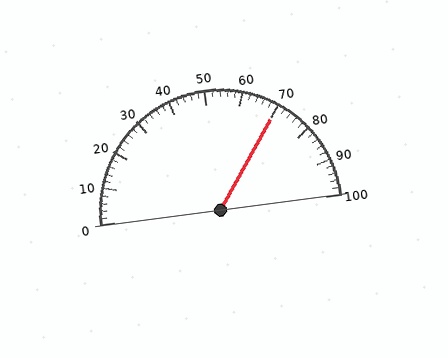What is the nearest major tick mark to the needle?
The nearest major tick mark is 70.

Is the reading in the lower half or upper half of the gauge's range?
The reading is in the upper half of the range (0 to 100).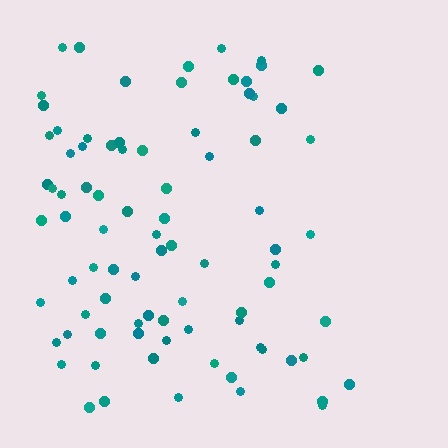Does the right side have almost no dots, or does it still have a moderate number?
Still a moderate number, just noticeably fewer than the left.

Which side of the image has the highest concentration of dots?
The left.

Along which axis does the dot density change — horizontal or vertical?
Horizontal.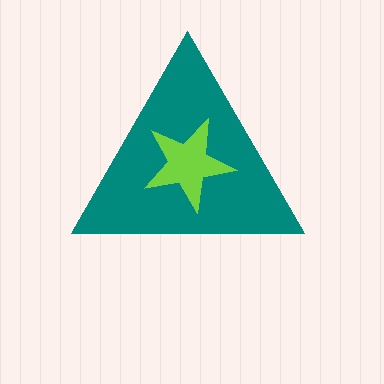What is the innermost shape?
The lime star.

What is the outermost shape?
The teal triangle.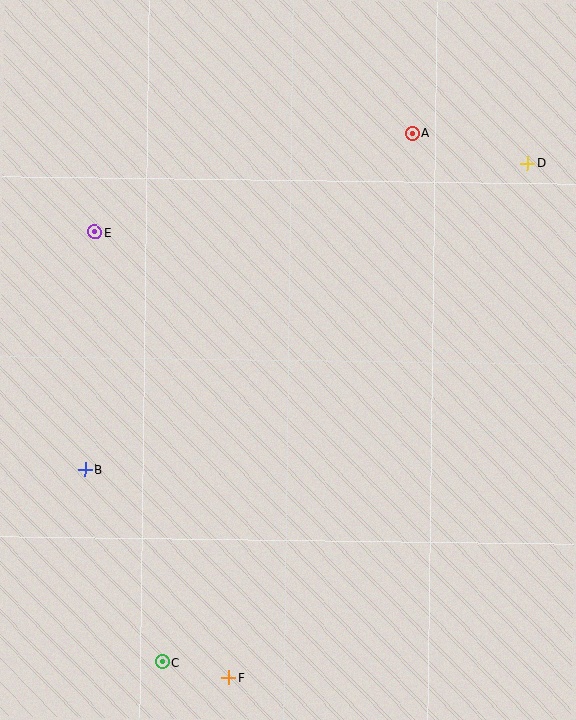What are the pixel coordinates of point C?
Point C is at (162, 662).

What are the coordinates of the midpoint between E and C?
The midpoint between E and C is at (128, 447).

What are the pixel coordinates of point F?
Point F is at (228, 678).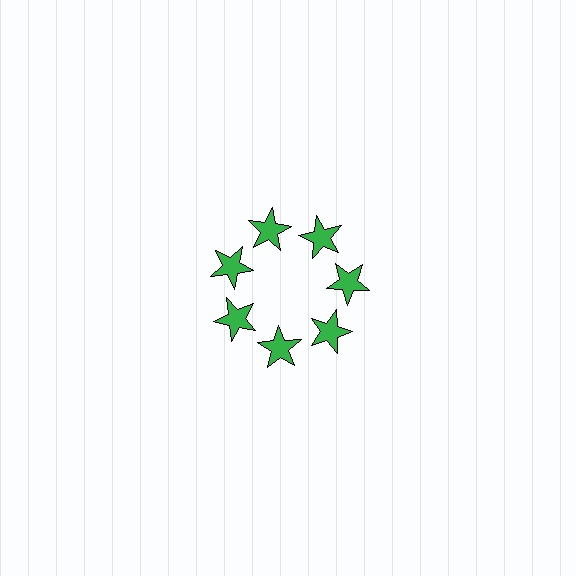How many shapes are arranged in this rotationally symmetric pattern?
There are 7 shapes, arranged in 7 groups of 1.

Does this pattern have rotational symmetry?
Yes, this pattern has 7-fold rotational symmetry. It looks the same after rotating 51 degrees around the center.